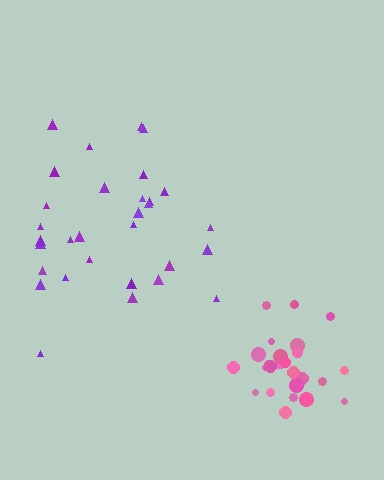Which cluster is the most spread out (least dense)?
Purple.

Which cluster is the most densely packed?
Pink.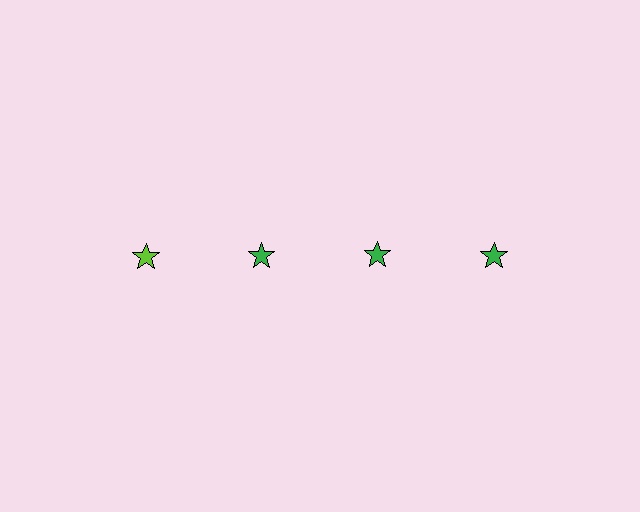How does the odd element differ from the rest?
It has a different color: lime instead of green.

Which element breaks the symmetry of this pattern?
The lime star in the top row, leftmost column breaks the symmetry. All other shapes are green stars.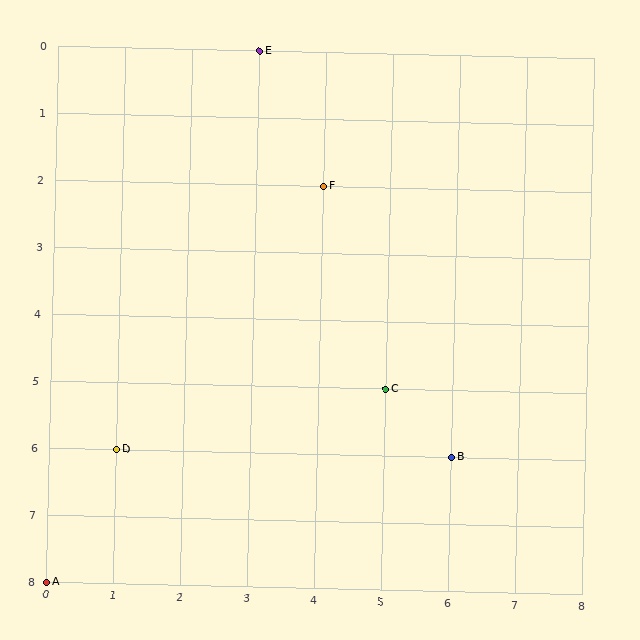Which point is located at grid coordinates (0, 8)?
Point A is at (0, 8).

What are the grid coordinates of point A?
Point A is at grid coordinates (0, 8).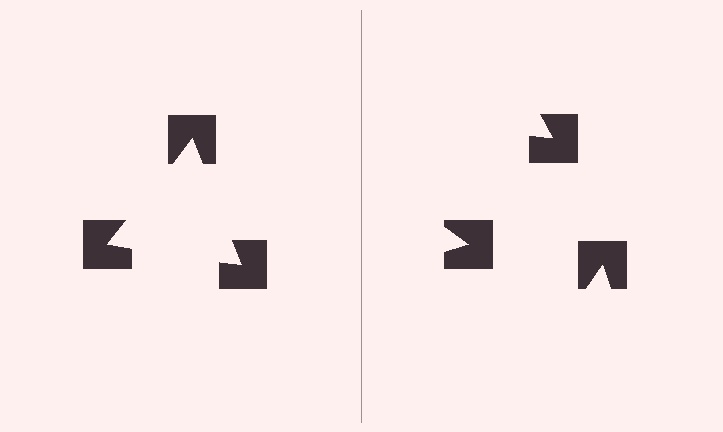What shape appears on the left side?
An illusory triangle.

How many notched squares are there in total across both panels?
6 — 3 on each side.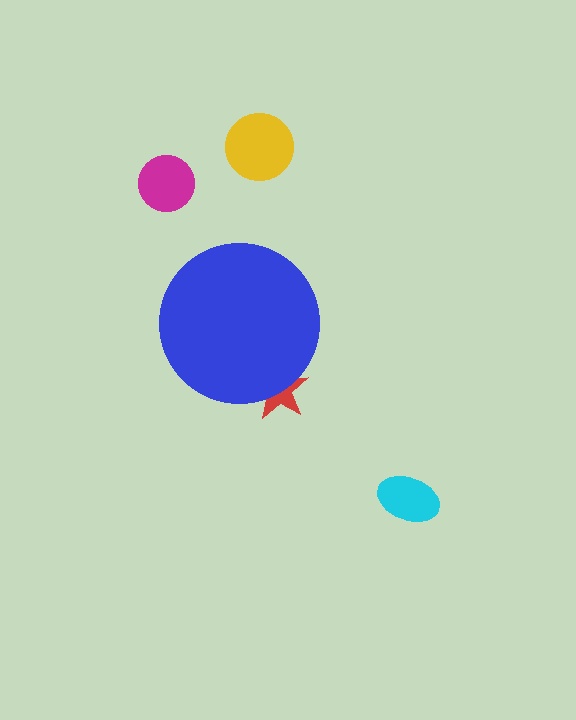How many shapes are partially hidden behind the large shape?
1 shape is partially hidden.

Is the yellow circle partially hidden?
No, the yellow circle is fully visible.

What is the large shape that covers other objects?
A blue circle.